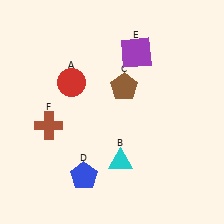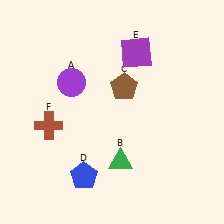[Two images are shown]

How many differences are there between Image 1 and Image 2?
There are 2 differences between the two images.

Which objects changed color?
A changed from red to purple. B changed from cyan to green.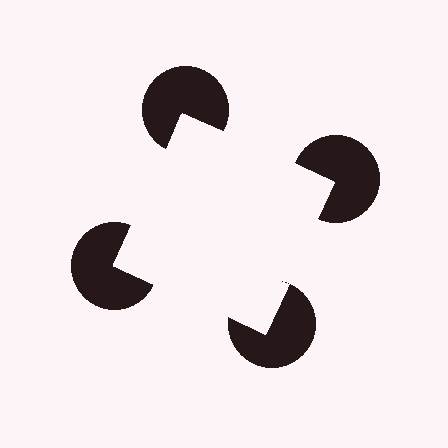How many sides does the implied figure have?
4 sides.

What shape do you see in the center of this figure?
An illusory square — its edges are inferred from the aligned wedge cuts in the pac-man discs, not physically drawn.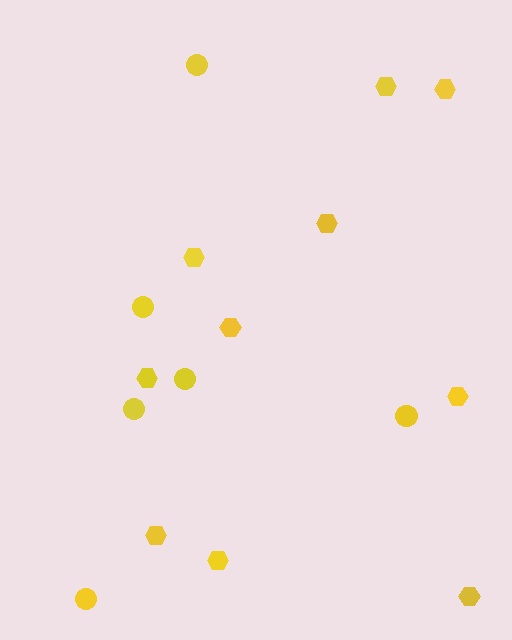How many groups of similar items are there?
There are 2 groups: one group of circles (6) and one group of hexagons (10).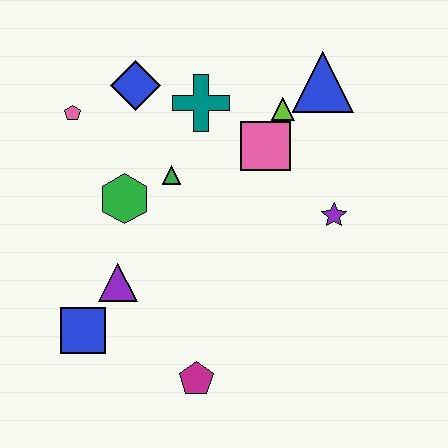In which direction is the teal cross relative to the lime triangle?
The teal cross is to the left of the lime triangle.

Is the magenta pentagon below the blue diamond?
Yes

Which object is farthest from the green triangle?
The magenta pentagon is farthest from the green triangle.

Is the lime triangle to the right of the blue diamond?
Yes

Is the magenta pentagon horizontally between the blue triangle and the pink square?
No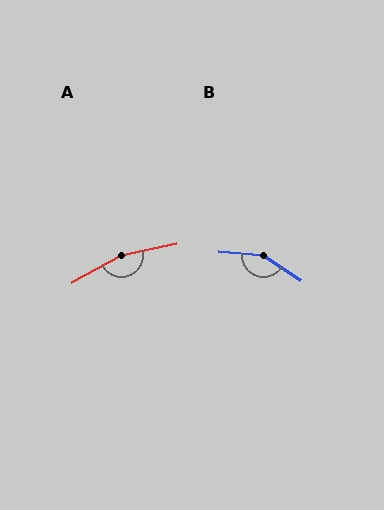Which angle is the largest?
A, at approximately 163 degrees.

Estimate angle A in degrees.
Approximately 163 degrees.